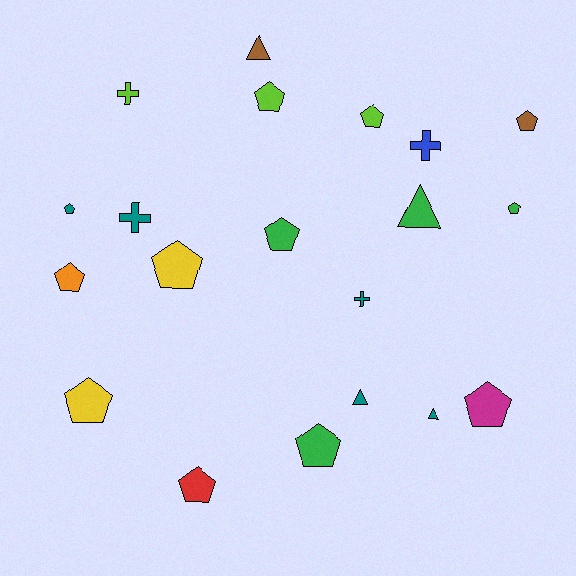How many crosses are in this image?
There are 4 crosses.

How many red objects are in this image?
There is 1 red object.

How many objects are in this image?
There are 20 objects.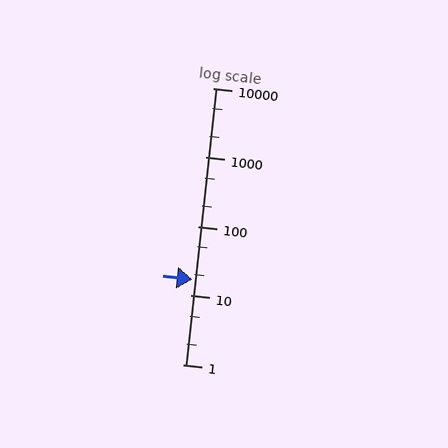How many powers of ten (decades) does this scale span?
The scale spans 4 decades, from 1 to 10000.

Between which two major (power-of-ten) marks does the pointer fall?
The pointer is between 10 and 100.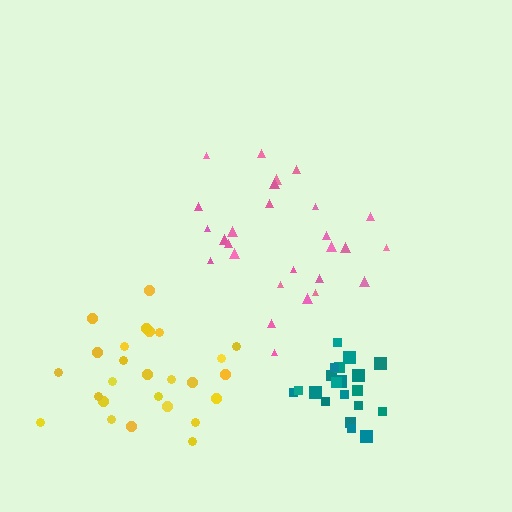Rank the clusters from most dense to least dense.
teal, yellow, pink.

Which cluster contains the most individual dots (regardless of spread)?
Pink (27).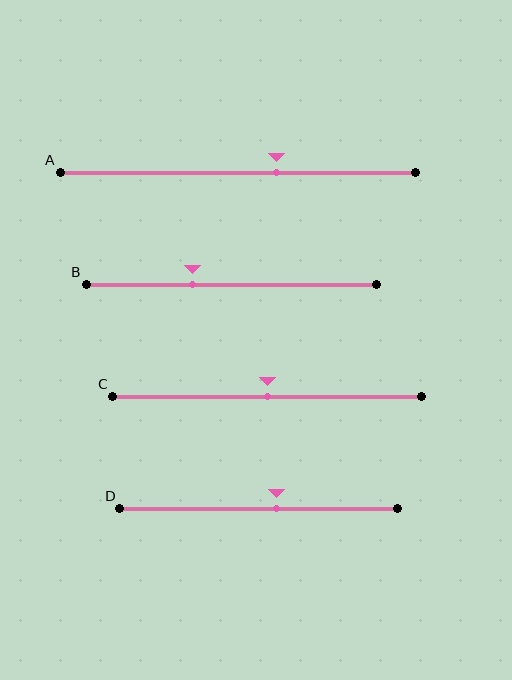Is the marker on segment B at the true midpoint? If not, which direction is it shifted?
No, the marker on segment B is shifted to the left by about 13% of the segment length.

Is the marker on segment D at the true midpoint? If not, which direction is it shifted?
No, the marker on segment D is shifted to the right by about 7% of the segment length.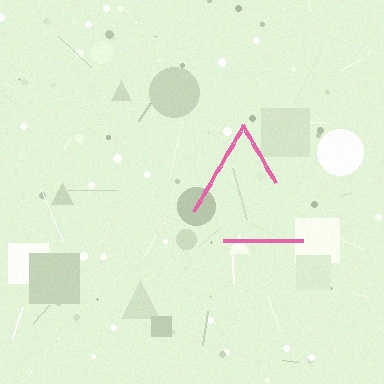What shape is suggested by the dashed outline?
The dashed outline suggests a triangle.